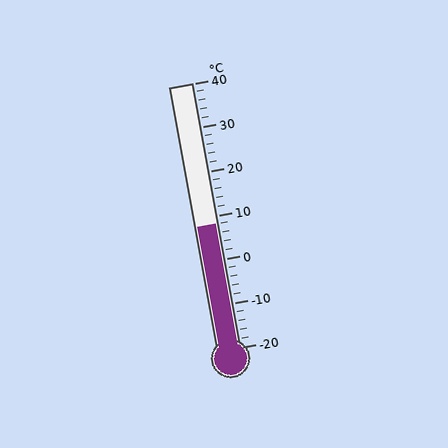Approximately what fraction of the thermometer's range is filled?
The thermometer is filled to approximately 45% of its range.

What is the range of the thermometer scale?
The thermometer scale ranges from -20°C to 40°C.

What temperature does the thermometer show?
The thermometer shows approximately 8°C.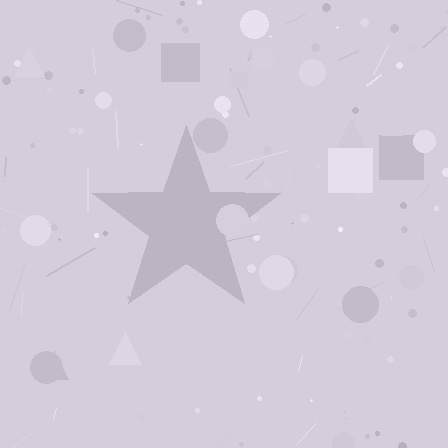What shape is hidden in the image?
A star is hidden in the image.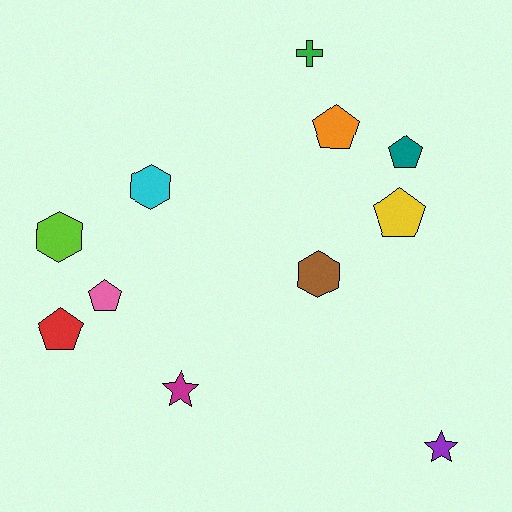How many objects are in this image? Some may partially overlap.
There are 11 objects.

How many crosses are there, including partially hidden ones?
There is 1 cross.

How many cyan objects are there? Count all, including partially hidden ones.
There is 1 cyan object.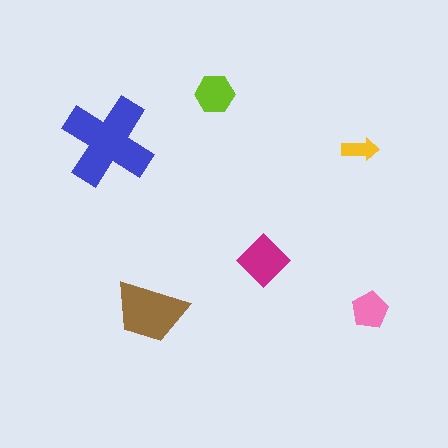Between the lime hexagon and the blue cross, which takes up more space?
The blue cross.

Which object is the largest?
The blue cross.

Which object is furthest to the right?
The pink pentagon is rightmost.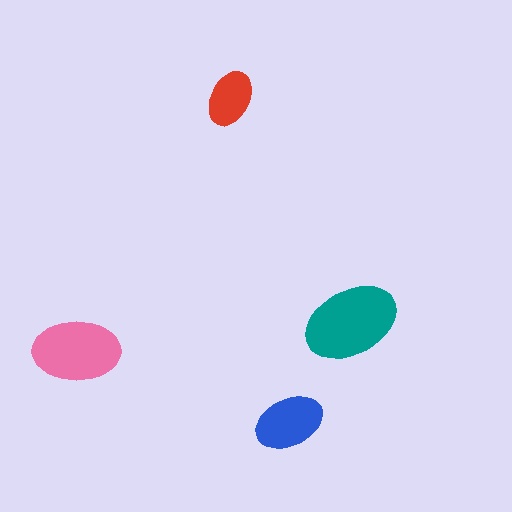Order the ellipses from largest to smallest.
the teal one, the pink one, the blue one, the red one.